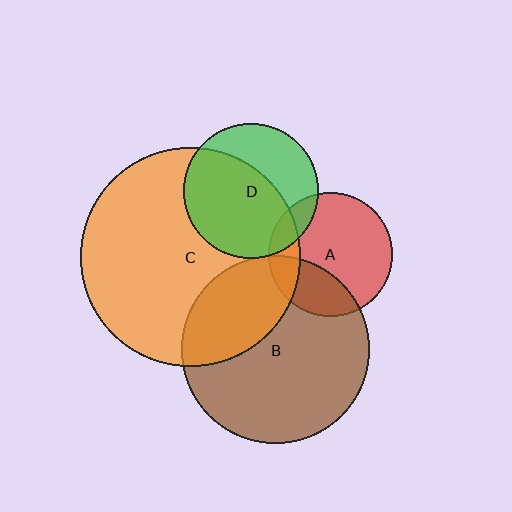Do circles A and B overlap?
Yes.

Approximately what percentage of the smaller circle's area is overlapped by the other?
Approximately 30%.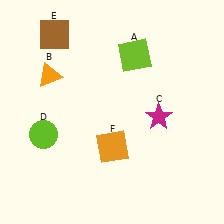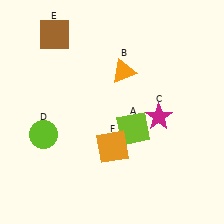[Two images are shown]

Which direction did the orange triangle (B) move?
The orange triangle (B) moved right.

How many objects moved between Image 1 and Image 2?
2 objects moved between the two images.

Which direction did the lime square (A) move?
The lime square (A) moved down.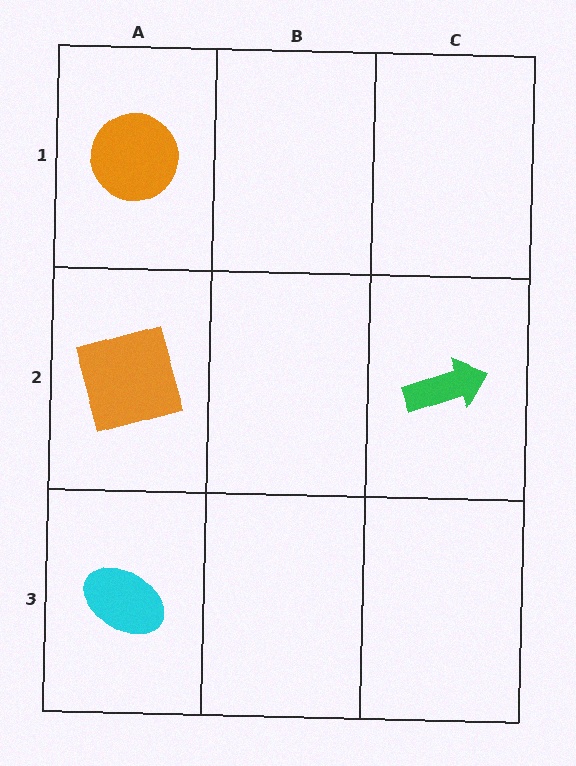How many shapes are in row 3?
1 shape.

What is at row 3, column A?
A cyan ellipse.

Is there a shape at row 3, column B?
No, that cell is empty.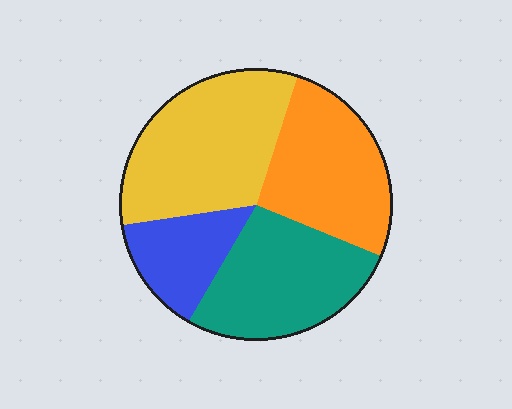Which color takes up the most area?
Yellow, at roughly 35%.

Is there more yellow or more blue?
Yellow.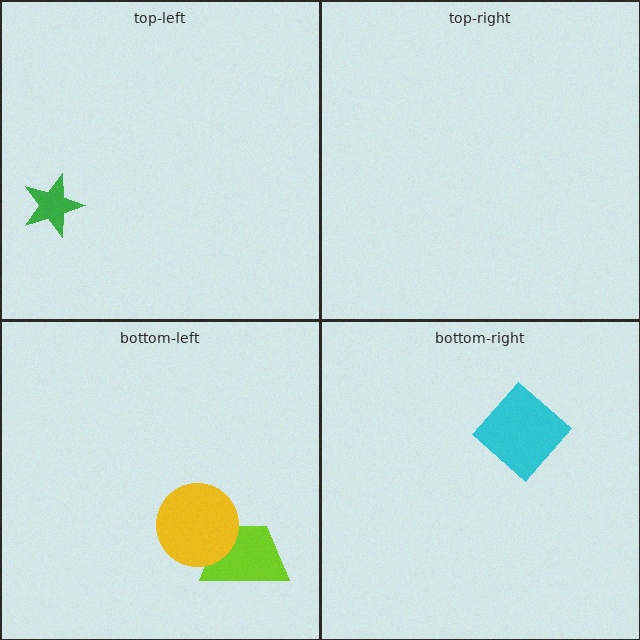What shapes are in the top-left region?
The green star.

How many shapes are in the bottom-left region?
2.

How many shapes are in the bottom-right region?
1.